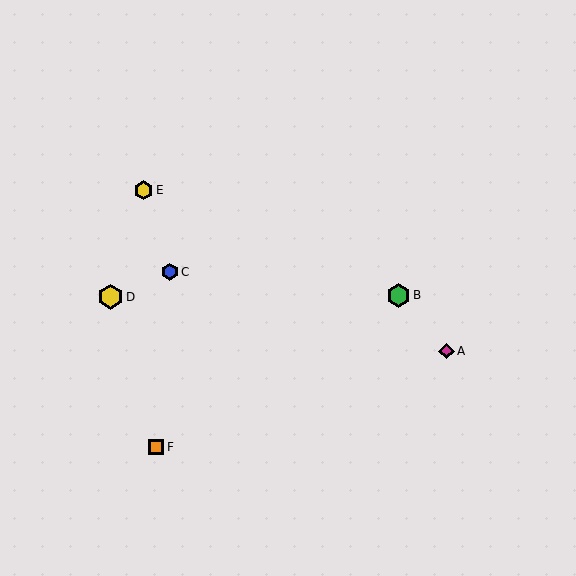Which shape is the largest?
The yellow hexagon (labeled D) is the largest.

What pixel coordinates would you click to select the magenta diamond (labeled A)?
Click at (446, 351) to select the magenta diamond A.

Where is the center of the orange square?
The center of the orange square is at (156, 447).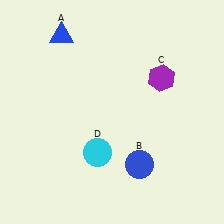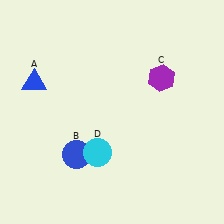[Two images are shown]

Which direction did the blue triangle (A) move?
The blue triangle (A) moved down.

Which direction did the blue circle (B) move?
The blue circle (B) moved left.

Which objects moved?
The objects that moved are: the blue triangle (A), the blue circle (B).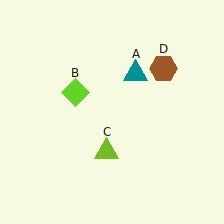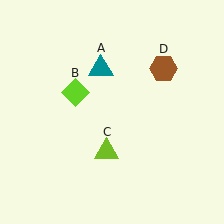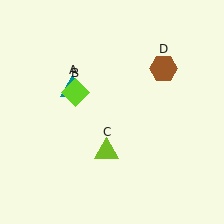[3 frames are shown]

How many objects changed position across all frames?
1 object changed position: teal triangle (object A).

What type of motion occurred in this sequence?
The teal triangle (object A) rotated counterclockwise around the center of the scene.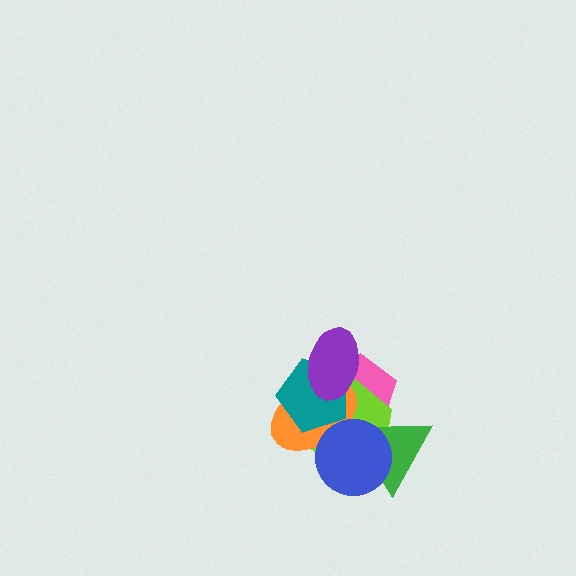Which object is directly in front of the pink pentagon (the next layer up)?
The lime hexagon is directly in front of the pink pentagon.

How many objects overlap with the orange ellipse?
5 objects overlap with the orange ellipse.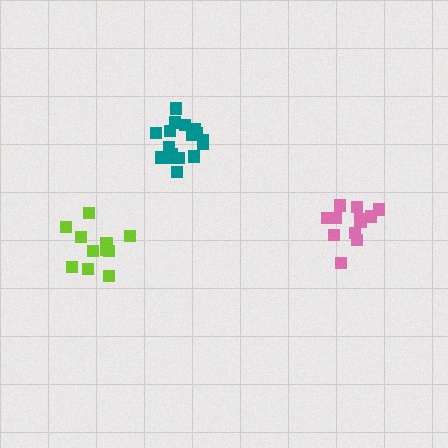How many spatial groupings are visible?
There are 3 spatial groupings.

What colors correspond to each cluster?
The clusters are colored: pink, teal, lime.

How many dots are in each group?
Group 1: 12 dots, Group 2: 17 dots, Group 3: 11 dots (40 total).